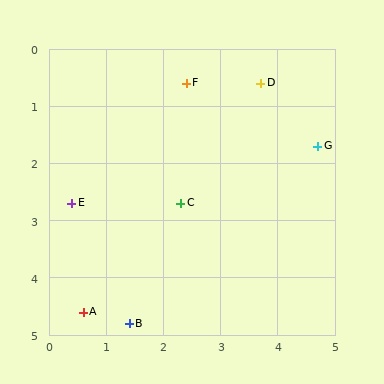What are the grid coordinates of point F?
Point F is at approximately (2.4, 0.6).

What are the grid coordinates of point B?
Point B is at approximately (1.4, 4.8).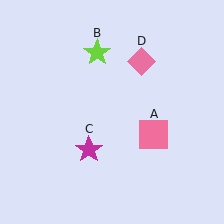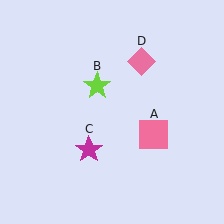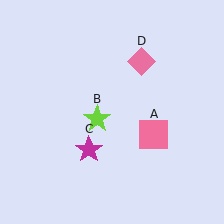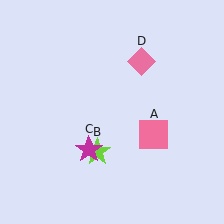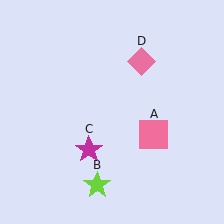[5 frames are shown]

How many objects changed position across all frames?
1 object changed position: lime star (object B).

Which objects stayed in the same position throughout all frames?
Pink square (object A) and magenta star (object C) and pink diamond (object D) remained stationary.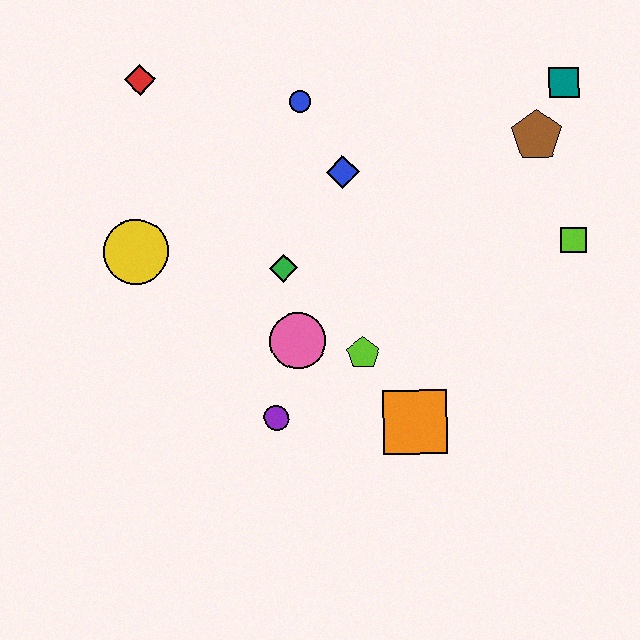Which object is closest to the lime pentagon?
The pink circle is closest to the lime pentagon.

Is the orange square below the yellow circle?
Yes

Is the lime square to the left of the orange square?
No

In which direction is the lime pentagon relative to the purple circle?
The lime pentagon is to the right of the purple circle.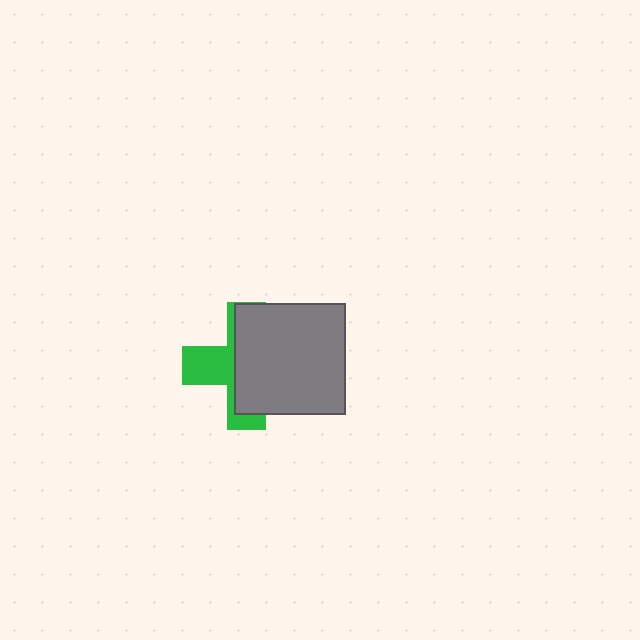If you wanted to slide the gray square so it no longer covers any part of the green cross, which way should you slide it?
Slide it right — that is the most direct way to separate the two shapes.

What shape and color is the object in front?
The object in front is a gray square.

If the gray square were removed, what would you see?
You would see the complete green cross.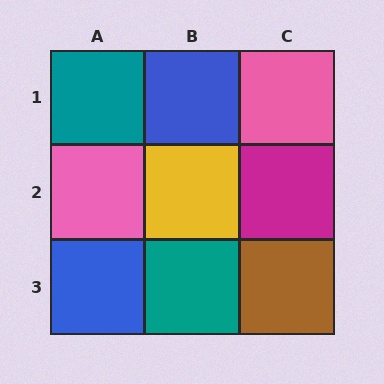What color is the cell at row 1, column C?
Pink.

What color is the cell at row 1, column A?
Teal.